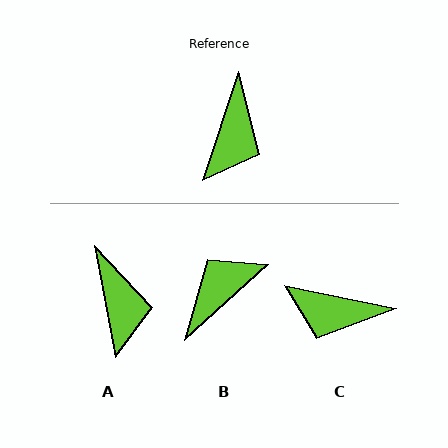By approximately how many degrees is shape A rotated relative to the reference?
Approximately 29 degrees counter-clockwise.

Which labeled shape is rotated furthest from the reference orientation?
B, about 150 degrees away.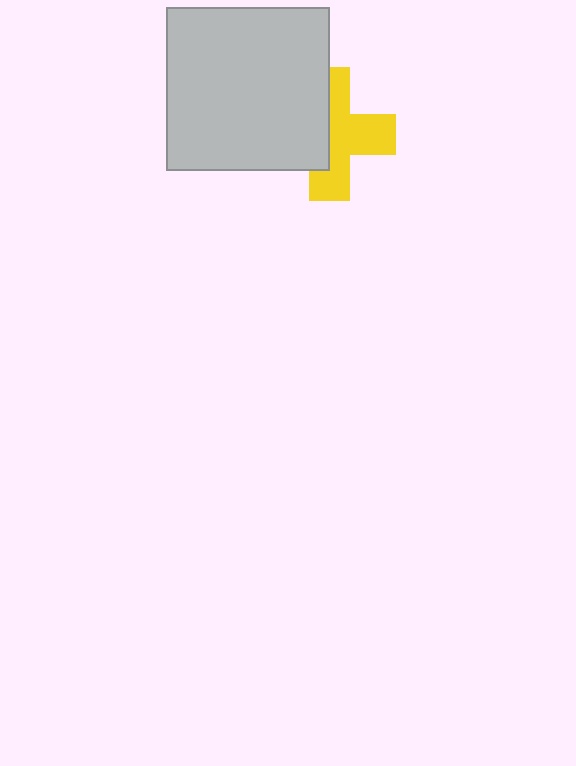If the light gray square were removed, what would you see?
You would see the complete yellow cross.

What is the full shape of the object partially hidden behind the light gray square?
The partially hidden object is a yellow cross.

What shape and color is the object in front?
The object in front is a light gray square.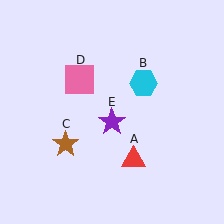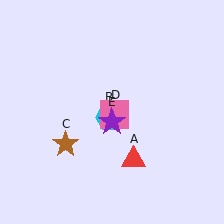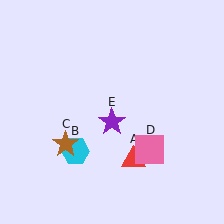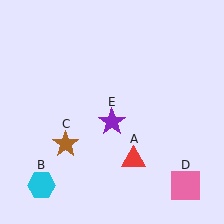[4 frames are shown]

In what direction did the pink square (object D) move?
The pink square (object D) moved down and to the right.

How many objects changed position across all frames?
2 objects changed position: cyan hexagon (object B), pink square (object D).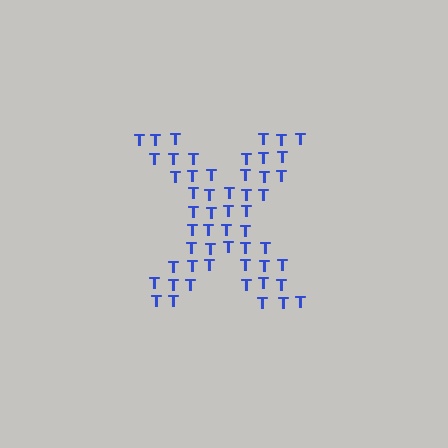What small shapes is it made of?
It is made of small letter T's.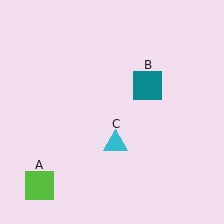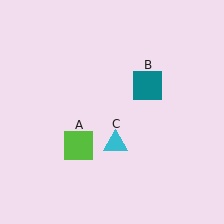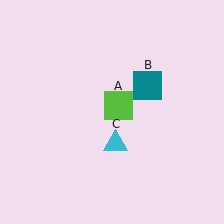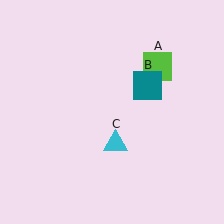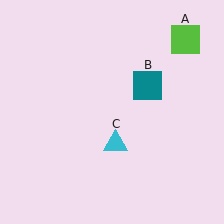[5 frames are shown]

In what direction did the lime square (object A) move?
The lime square (object A) moved up and to the right.